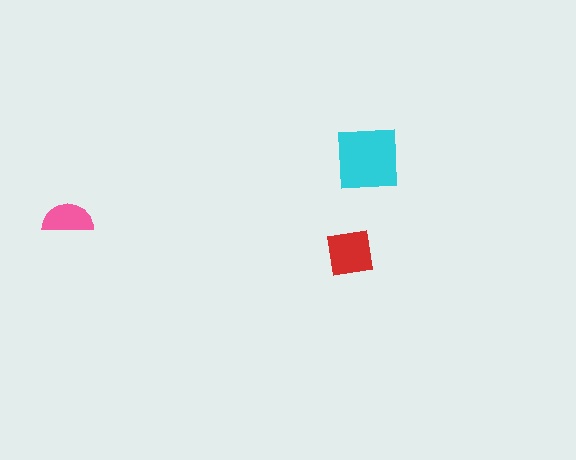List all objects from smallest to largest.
The pink semicircle, the red square, the cyan square.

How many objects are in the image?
There are 3 objects in the image.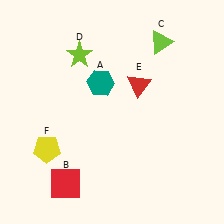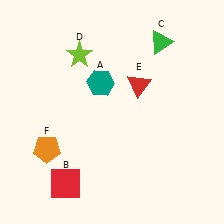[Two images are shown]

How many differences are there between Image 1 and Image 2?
There are 2 differences between the two images.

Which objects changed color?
C changed from lime to green. F changed from yellow to orange.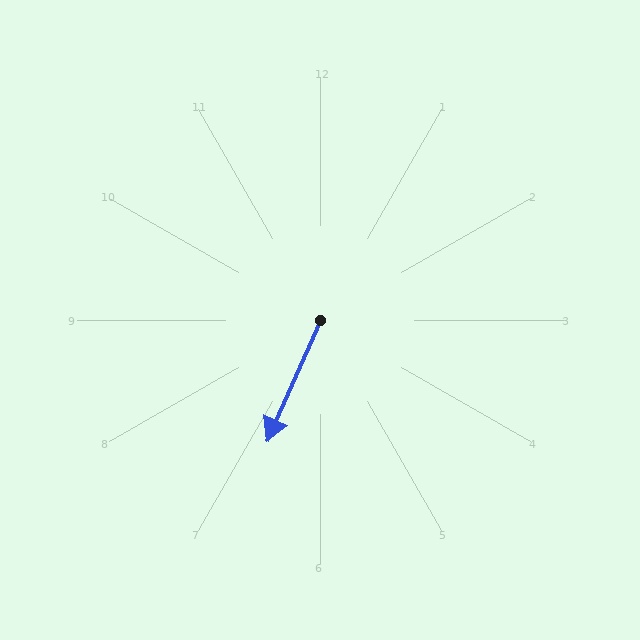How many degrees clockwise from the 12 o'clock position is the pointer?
Approximately 204 degrees.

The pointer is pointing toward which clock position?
Roughly 7 o'clock.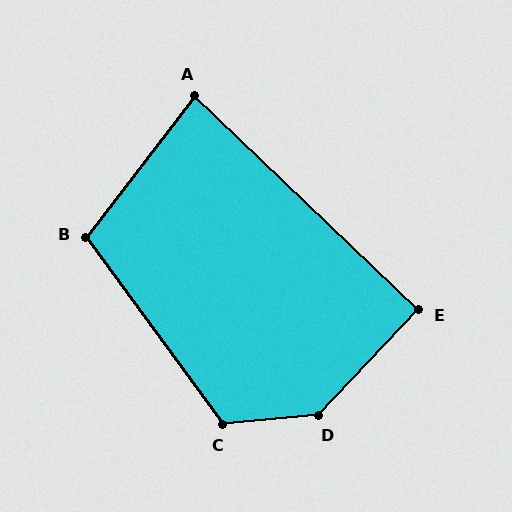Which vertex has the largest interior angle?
D, at approximately 138 degrees.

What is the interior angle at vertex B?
Approximately 106 degrees (obtuse).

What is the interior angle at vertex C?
Approximately 121 degrees (obtuse).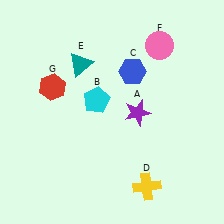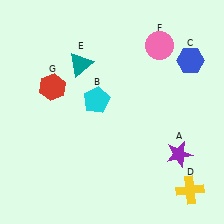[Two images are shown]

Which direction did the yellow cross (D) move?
The yellow cross (D) moved right.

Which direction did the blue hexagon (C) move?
The blue hexagon (C) moved right.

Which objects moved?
The objects that moved are: the purple star (A), the blue hexagon (C), the yellow cross (D).